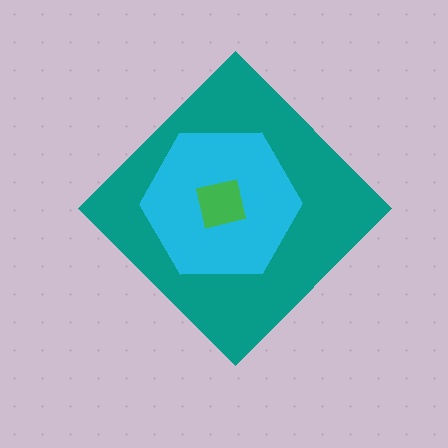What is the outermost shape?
The teal diamond.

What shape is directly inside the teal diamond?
The cyan hexagon.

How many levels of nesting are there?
3.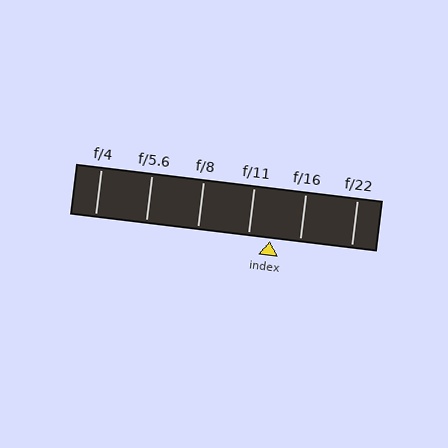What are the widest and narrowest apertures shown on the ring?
The widest aperture shown is f/4 and the narrowest is f/22.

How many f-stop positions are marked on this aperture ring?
There are 6 f-stop positions marked.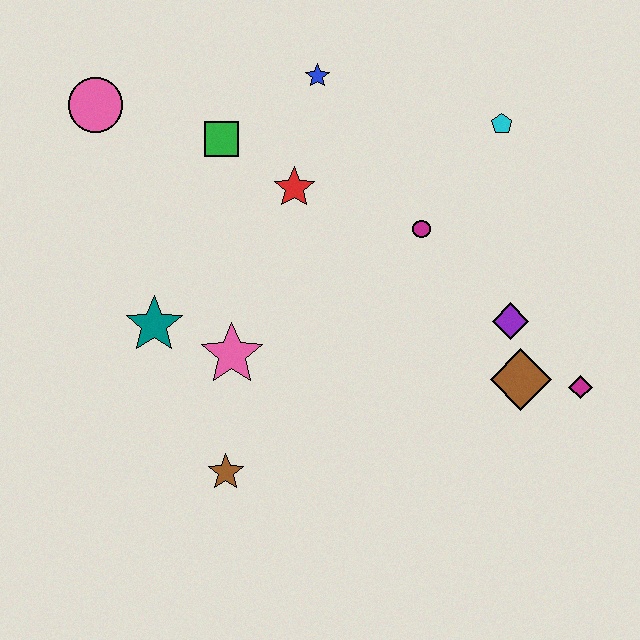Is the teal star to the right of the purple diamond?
No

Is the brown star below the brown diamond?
Yes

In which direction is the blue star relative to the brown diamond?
The blue star is above the brown diamond.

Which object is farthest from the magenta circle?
The pink circle is farthest from the magenta circle.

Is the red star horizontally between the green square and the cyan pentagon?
Yes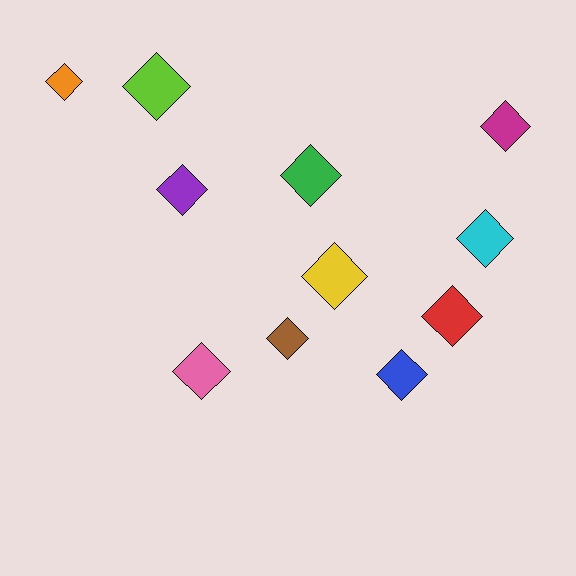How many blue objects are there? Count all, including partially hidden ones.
There is 1 blue object.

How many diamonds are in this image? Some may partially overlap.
There are 11 diamonds.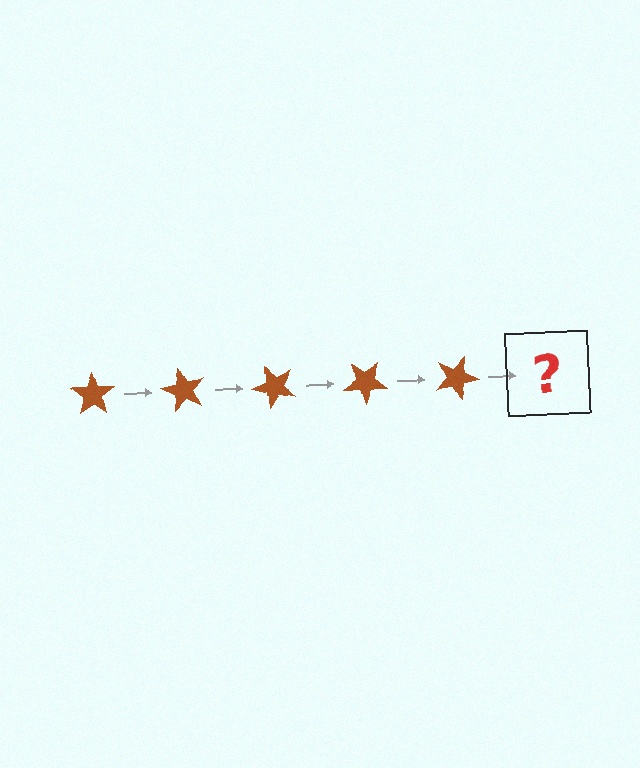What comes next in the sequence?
The next element should be a brown star rotated 300 degrees.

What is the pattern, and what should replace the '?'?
The pattern is that the star rotates 60 degrees each step. The '?' should be a brown star rotated 300 degrees.